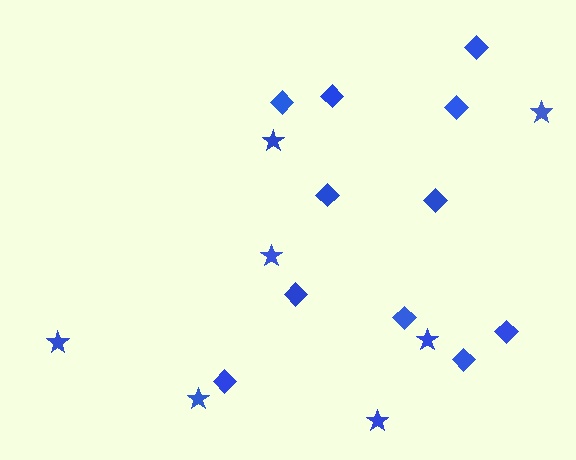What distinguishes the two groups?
There are 2 groups: one group of stars (7) and one group of diamonds (11).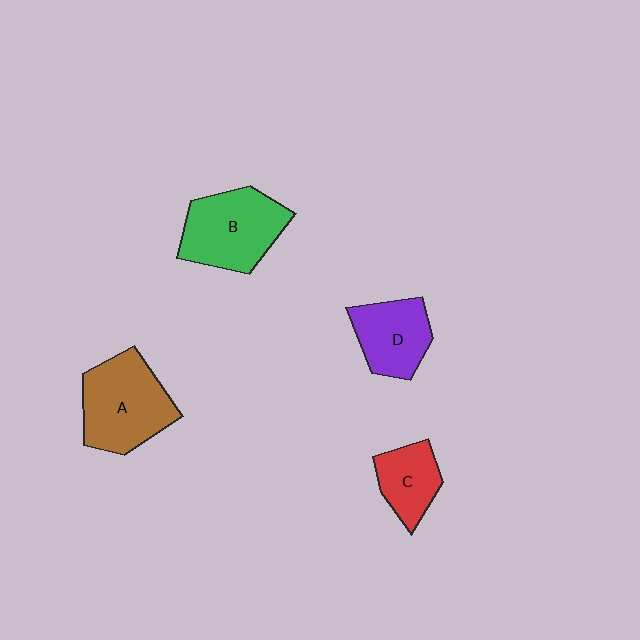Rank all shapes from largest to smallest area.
From largest to smallest: A (brown), B (green), D (purple), C (red).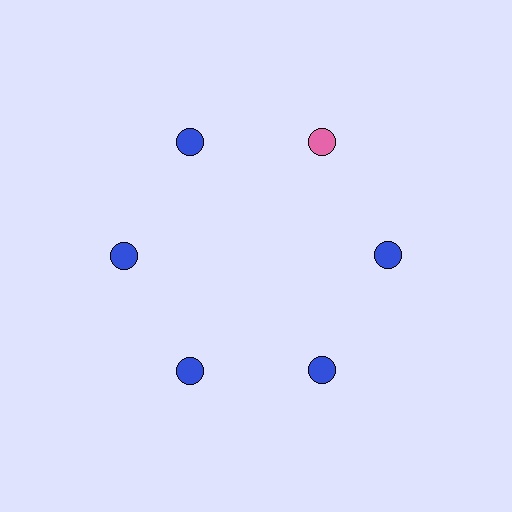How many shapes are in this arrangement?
There are 6 shapes arranged in a ring pattern.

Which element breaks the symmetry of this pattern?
The pink circle at roughly the 1 o'clock position breaks the symmetry. All other shapes are blue circles.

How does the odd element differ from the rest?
It has a different color: pink instead of blue.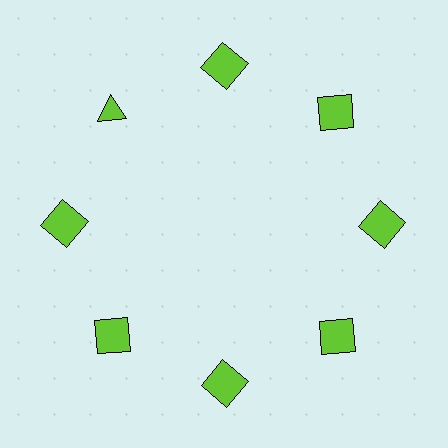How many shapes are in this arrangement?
There are 8 shapes arranged in a ring pattern.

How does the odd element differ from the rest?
It has a different shape: triangle instead of square.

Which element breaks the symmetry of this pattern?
The lime triangle at roughly the 10 o'clock position breaks the symmetry. All other shapes are lime squares.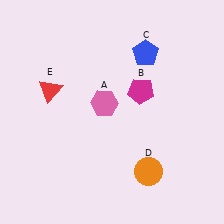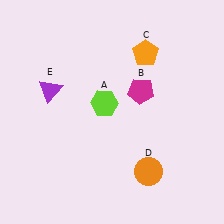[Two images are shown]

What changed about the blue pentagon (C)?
In Image 1, C is blue. In Image 2, it changed to orange.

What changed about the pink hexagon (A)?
In Image 1, A is pink. In Image 2, it changed to lime.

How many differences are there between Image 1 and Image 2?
There are 3 differences between the two images.